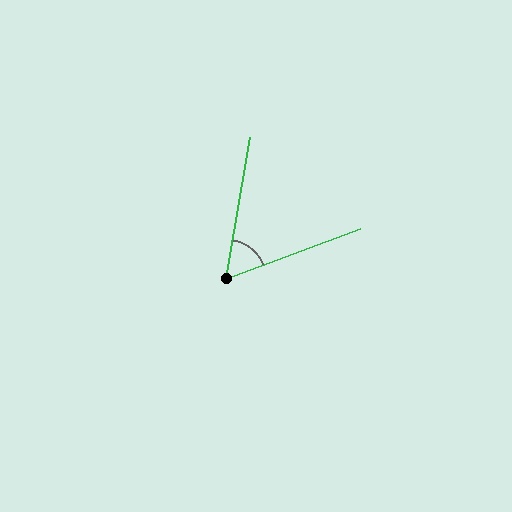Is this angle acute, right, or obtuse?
It is acute.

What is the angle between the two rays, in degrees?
Approximately 60 degrees.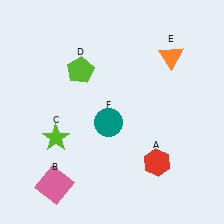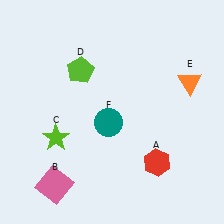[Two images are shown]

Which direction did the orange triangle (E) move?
The orange triangle (E) moved down.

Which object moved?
The orange triangle (E) moved down.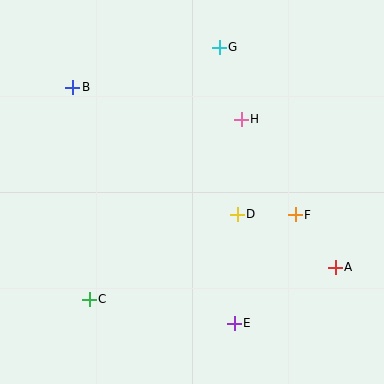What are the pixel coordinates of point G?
Point G is at (219, 47).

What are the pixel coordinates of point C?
Point C is at (89, 299).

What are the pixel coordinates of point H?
Point H is at (241, 119).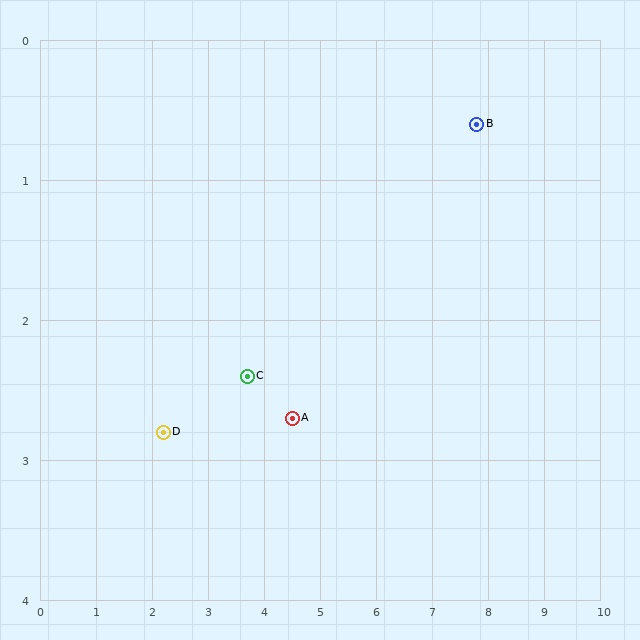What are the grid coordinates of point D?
Point D is at approximately (2.2, 2.8).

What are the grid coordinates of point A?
Point A is at approximately (4.5, 2.7).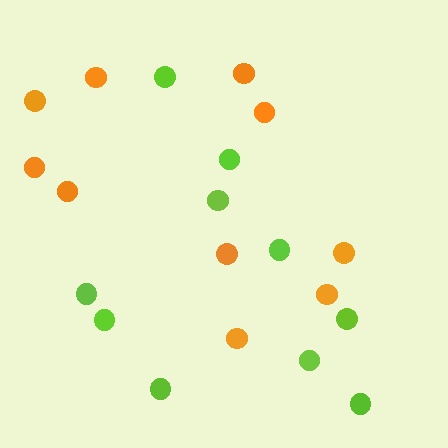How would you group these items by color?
There are 2 groups: one group of lime circles (10) and one group of orange circles (10).